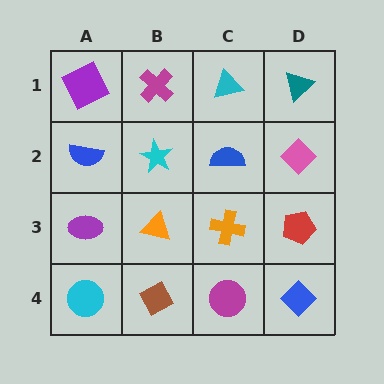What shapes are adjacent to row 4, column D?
A red pentagon (row 3, column D), a magenta circle (row 4, column C).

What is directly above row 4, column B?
An orange triangle.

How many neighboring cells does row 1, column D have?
2.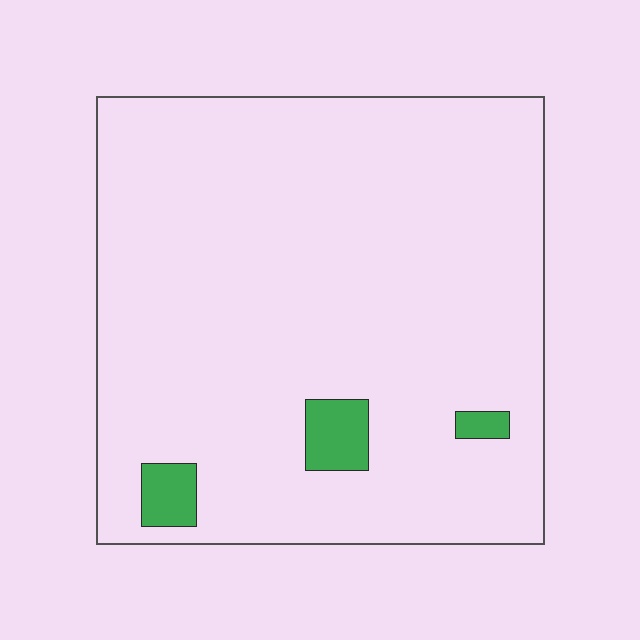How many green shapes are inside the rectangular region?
3.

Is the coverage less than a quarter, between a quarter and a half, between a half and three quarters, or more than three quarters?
Less than a quarter.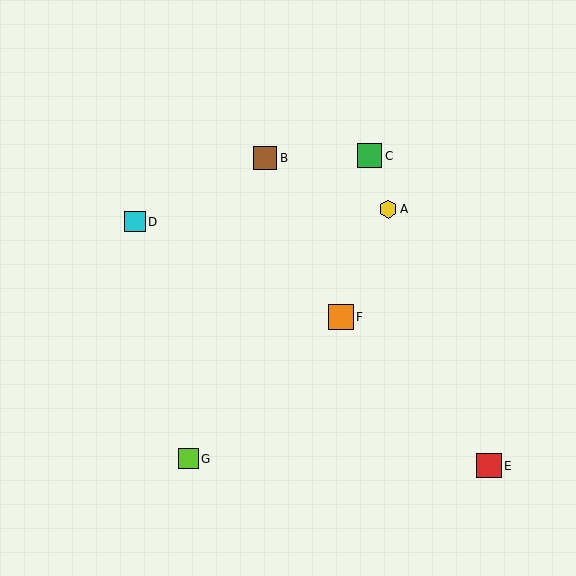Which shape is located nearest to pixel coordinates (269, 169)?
The brown square (labeled B) at (265, 158) is nearest to that location.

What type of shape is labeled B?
Shape B is a brown square.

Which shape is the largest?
The orange square (labeled F) is the largest.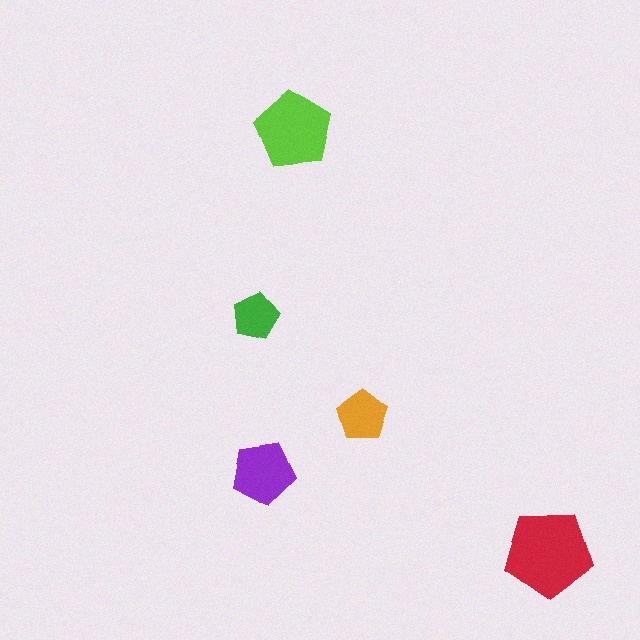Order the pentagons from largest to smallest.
the red one, the lime one, the purple one, the orange one, the green one.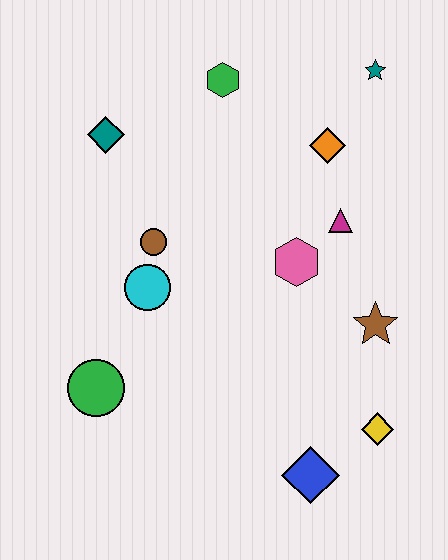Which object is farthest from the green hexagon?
The blue diamond is farthest from the green hexagon.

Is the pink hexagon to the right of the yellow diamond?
No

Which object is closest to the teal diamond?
The brown circle is closest to the teal diamond.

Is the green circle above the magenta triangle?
No